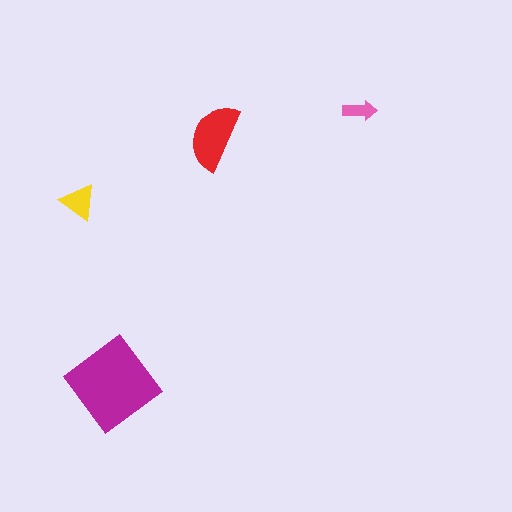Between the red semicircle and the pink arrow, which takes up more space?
The red semicircle.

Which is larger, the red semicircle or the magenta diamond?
The magenta diamond.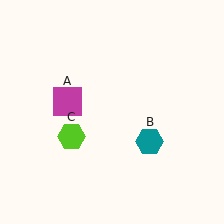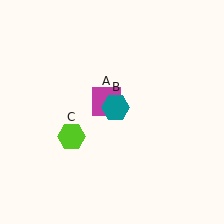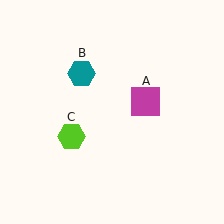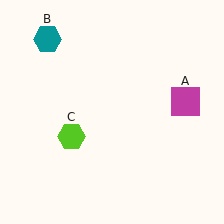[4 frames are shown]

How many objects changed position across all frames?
2 objects changed position: magenta square (object A), teal hexagon (object B).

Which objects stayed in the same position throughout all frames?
Lime hexagon (object C) remained stationary.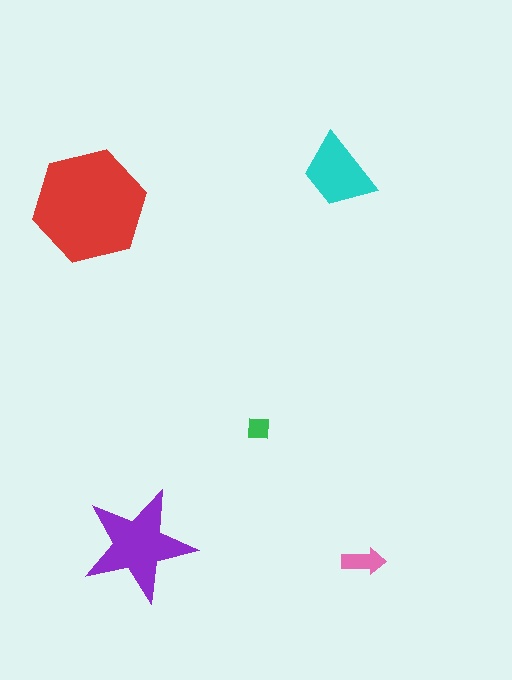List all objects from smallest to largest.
The green square, the pink arrow, the cyan trapezoid, the purple star, the red hexagon.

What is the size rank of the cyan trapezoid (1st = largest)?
3rd.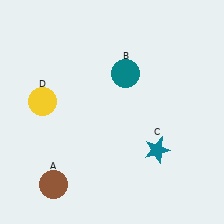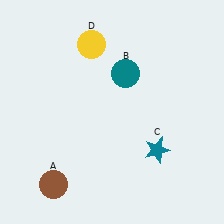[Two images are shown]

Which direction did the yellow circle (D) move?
The yellow circle (D) moved up.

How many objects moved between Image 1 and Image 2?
1 object moved between the two images.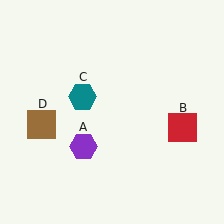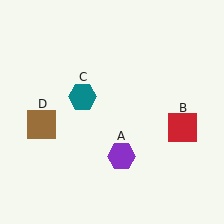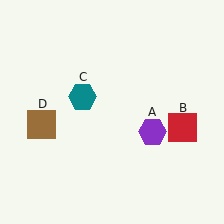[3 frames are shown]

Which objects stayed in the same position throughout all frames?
Red square (object B) and teal hexagon (object C) and brown square (object D) remained stationary.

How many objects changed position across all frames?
1 object changed position: purple hexagon (object A).